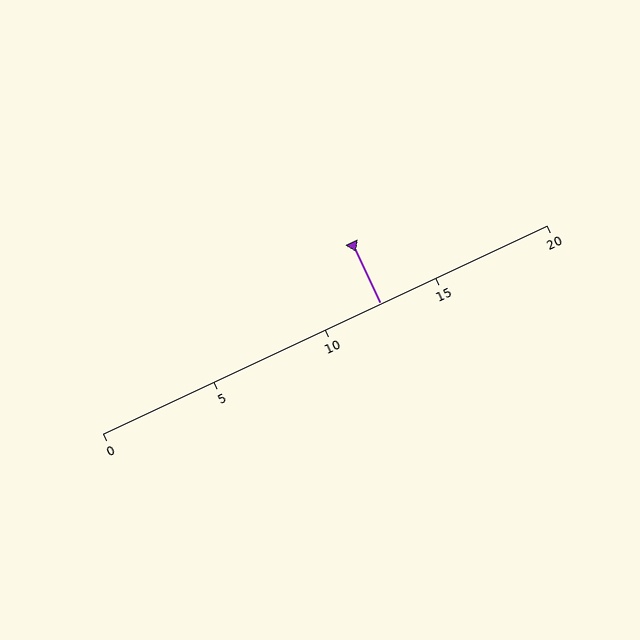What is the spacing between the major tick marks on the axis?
The major ticks are spaced 5 apart.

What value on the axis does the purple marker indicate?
The marker indicates approximately 12.5.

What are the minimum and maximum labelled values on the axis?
The axis runs from 0 to 20.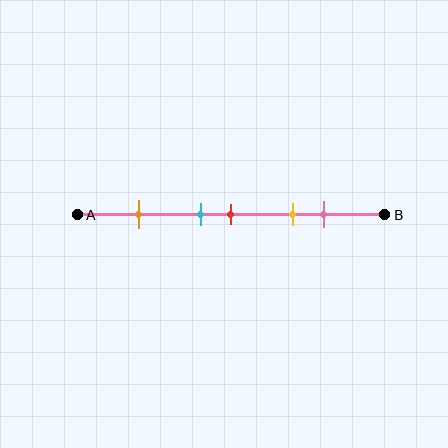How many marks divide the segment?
There are 5 marks dividing the segment.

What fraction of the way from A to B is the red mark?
The red mark is approximately 50% (0.5) of the way from A to B.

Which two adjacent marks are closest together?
The cyan and red marks are the closest adjacent pair.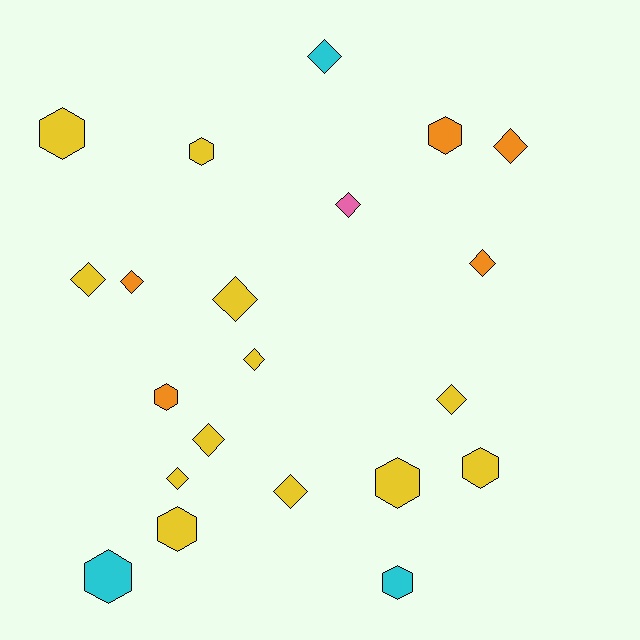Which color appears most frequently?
Yellow, with 12 objects.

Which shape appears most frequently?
Diamond, with 12 objects.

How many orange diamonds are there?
There are 3 orange diamonds.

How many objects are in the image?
There are 21 objects.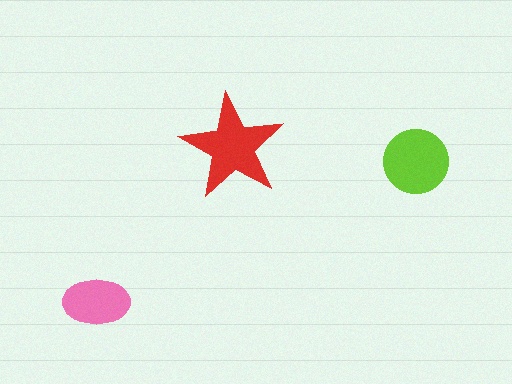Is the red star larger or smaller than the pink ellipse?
Larger.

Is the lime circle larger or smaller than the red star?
Smaller.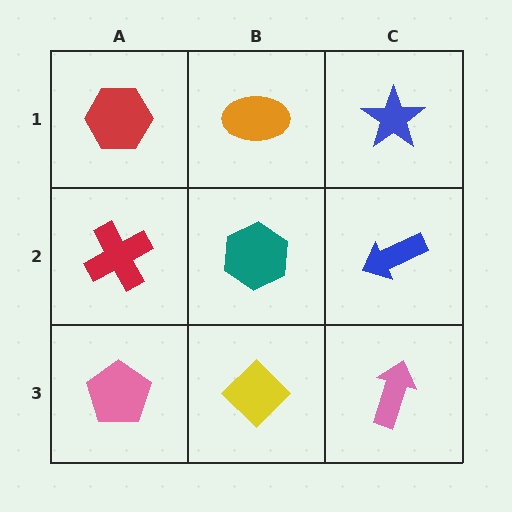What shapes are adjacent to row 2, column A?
A red hexagon (row 1, column A), a pink pentagon (row 3, column A), a teal hexagon (row 2, column B).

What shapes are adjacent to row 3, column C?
A blue arrow (row 2, column C), a yellow diamond (row 3, column B).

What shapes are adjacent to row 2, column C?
A blue star (row 1, column C), a pink arrow (row 3, column C), a teal hexagon (row 2, column B).